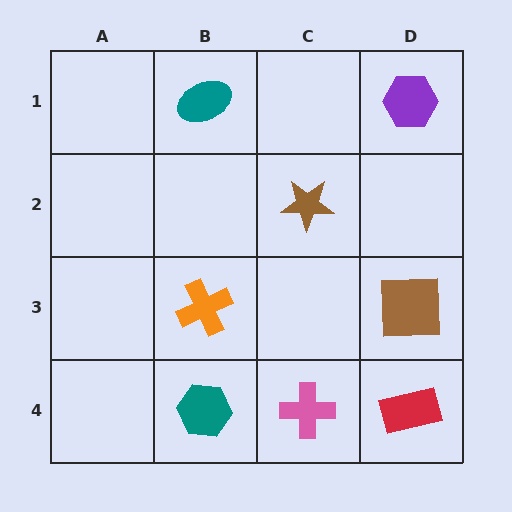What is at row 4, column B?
A teal hexagon.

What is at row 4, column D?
A red rectangle.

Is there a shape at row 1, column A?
No, that cell is empty.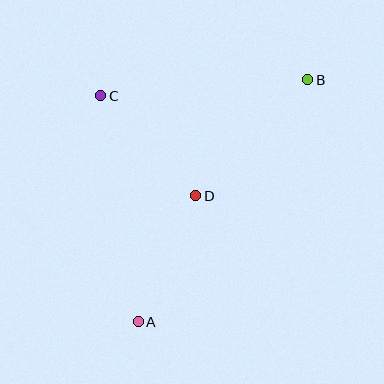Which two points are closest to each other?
Points C and D are closest to each other.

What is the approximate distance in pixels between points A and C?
The distance between A and C is approximately 229 pixels.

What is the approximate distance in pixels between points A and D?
The distance between A and D is approximately 139 pixels.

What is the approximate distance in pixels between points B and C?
The distance between B and C is approximately 207 pixels.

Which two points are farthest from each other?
Points A and B are farthest from each other.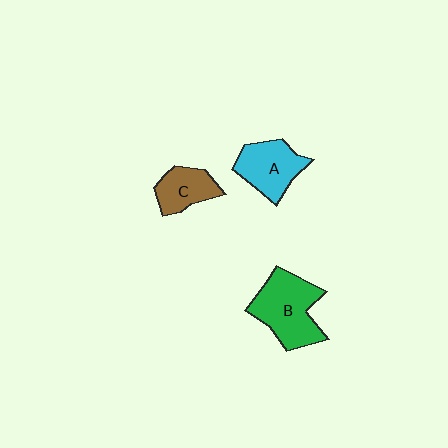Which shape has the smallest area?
Shape C (brown).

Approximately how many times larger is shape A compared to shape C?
Approximately 1.3 times.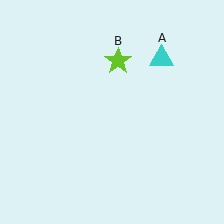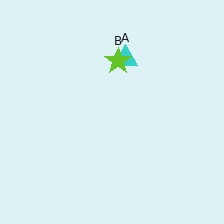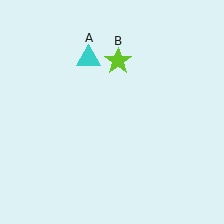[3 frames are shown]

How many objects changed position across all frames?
1 object changed position: cyan triangle (object A).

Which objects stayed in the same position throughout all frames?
Lime star (object B) remained stationary.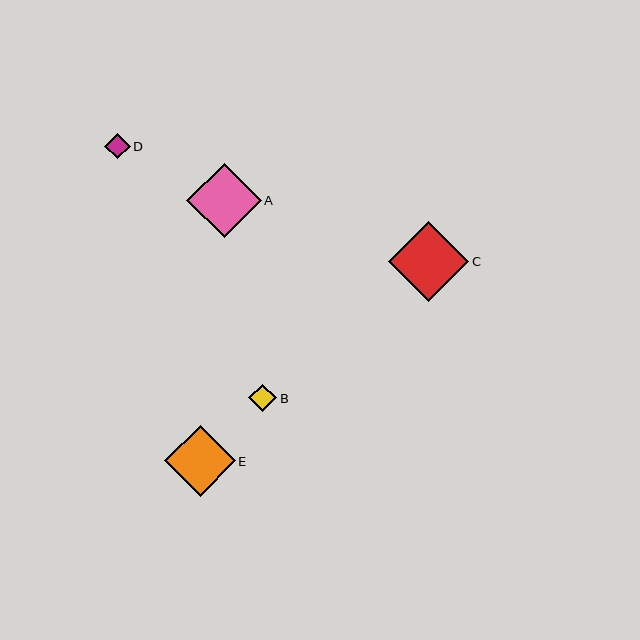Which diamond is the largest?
Diamond C is the largest with a size of approximately 81 pixels.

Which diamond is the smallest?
Diamond D is the smallest with a size of approximately 25 pixels.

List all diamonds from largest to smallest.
From largest to smallest: C, A, E, B, D.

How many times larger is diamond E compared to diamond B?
Diamond E is approximately 2.5 times the size of diamond B.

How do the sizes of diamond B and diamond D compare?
Diamond B and diamond D are approximately the same size.